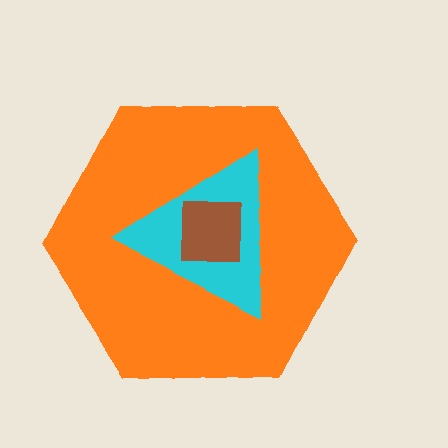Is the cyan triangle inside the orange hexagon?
Yes.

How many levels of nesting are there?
3.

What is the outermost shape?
The orange hexagon.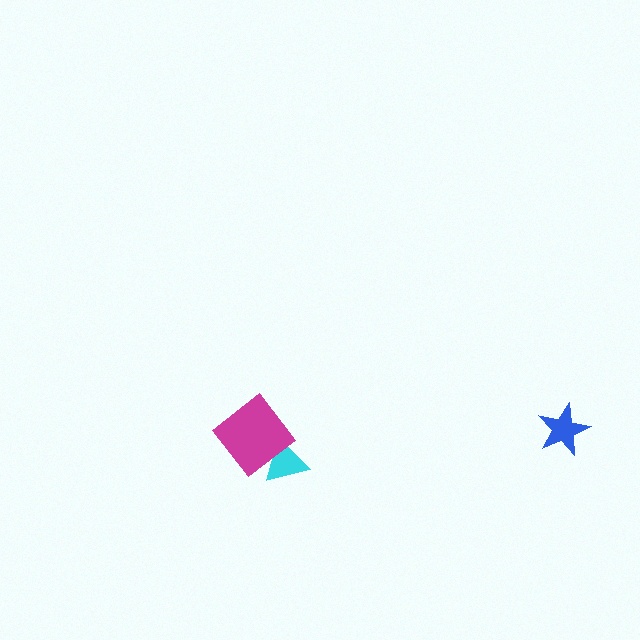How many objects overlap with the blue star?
0 objects overlap with the blue star.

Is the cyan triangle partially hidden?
Yes, it is partially covered by another shape.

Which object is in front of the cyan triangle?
The magenta diamond is in front of the cyan triangle.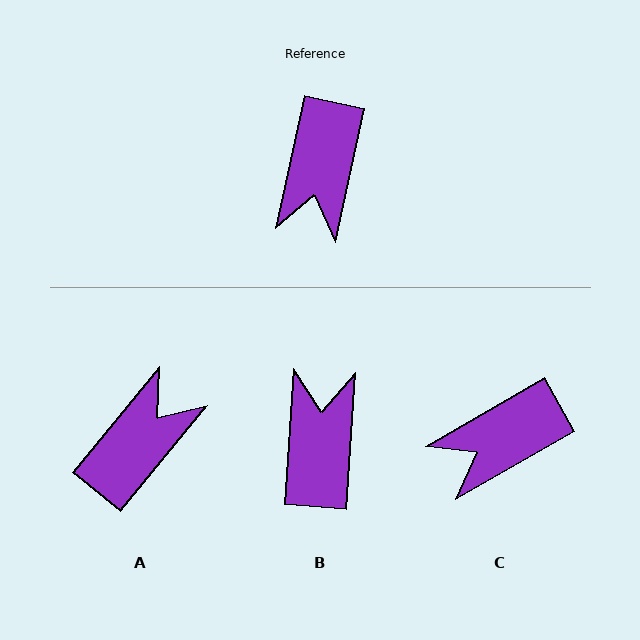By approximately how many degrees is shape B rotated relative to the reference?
Approximately 171 degrees clockwise.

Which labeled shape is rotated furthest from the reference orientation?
B, about 171 degrees away.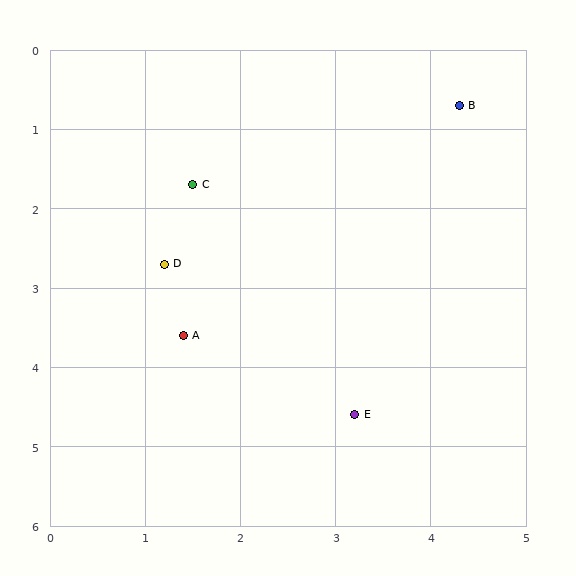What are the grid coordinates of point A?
Point A is at approximately (1.4, 3.6).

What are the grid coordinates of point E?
Point E is at approximately (3.2, 4.6).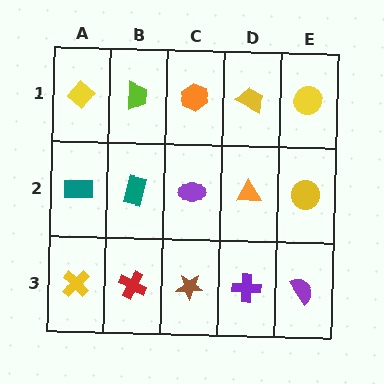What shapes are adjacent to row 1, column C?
A purple ellipse (row 2, column C), a lime trapezoid (row 1, column B), a yellow trapezoid (row 1, column D).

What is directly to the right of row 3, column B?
A brown star.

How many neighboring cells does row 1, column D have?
3.